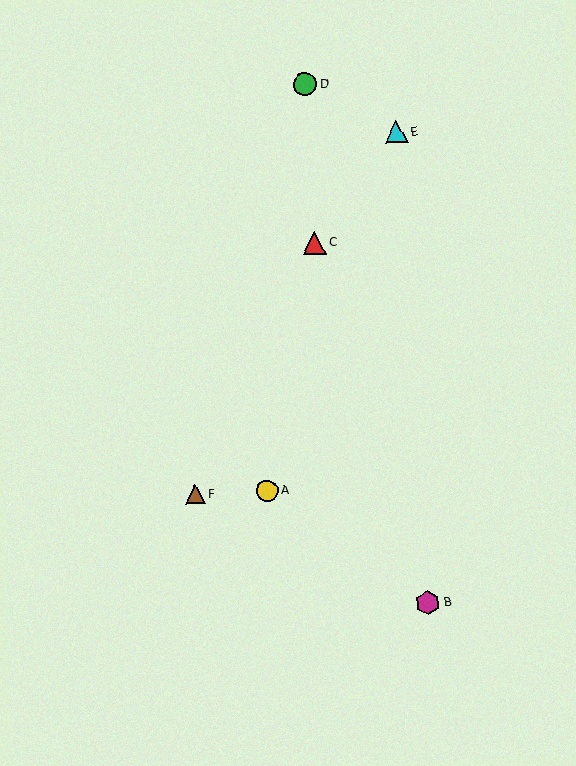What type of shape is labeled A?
Shape A is a yellow circle.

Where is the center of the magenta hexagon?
The center of the magenta hexagon is at (428, 603).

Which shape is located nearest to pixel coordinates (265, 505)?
The yellow circle (labeled A) at (267, 491) is nearest to that location.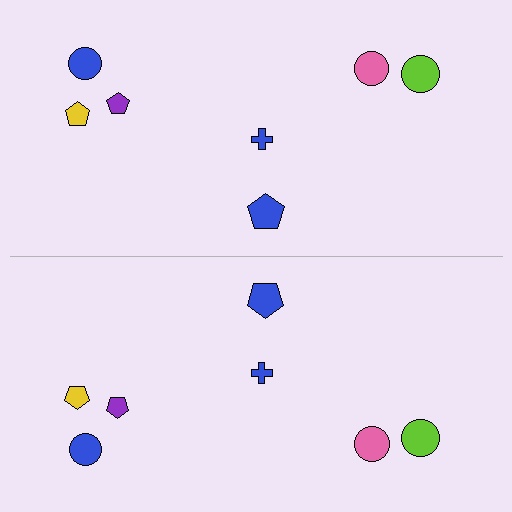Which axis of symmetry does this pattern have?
The pattern has a horizontal axis of symmetry running through the center of the image.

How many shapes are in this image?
There are 14 shapes in this image.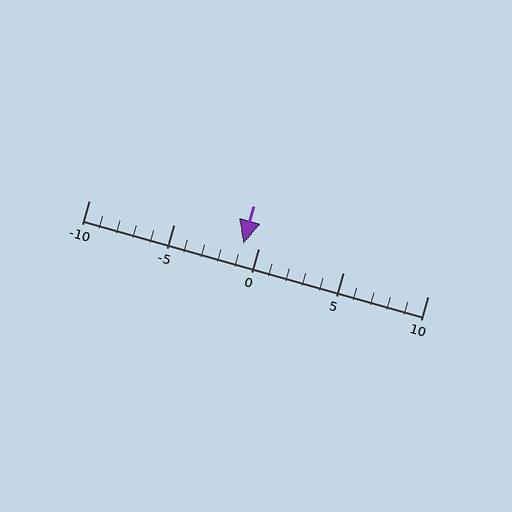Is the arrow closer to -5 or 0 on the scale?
The arrow is closer to 0.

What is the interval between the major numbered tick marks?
The major tick marks are spaced 5 units apart.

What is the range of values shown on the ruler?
The ruler shows values from -10 to 10.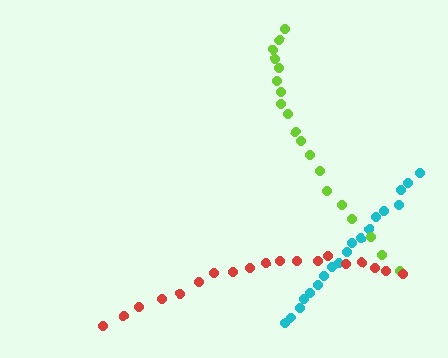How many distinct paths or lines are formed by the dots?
There are 3 distinct paths.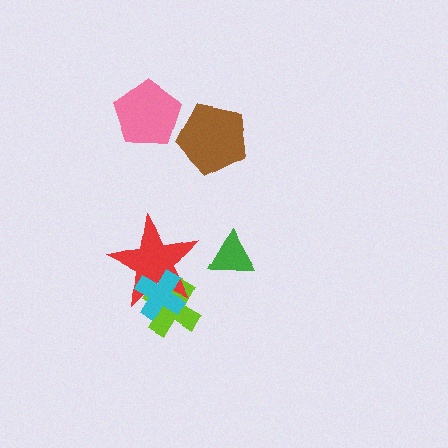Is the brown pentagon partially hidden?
No, no other shape covers it.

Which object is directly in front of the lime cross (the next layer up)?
The red star is directly in front of the lime cross.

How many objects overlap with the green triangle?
0 objects overlap with the green triangle.